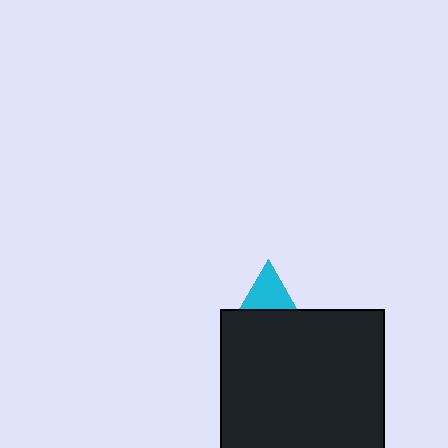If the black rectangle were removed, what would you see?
You would see the complete cyan triangle.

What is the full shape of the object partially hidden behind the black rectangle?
The partially hidden object is a cyan triangle.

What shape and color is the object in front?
The object in front is a black rectangle.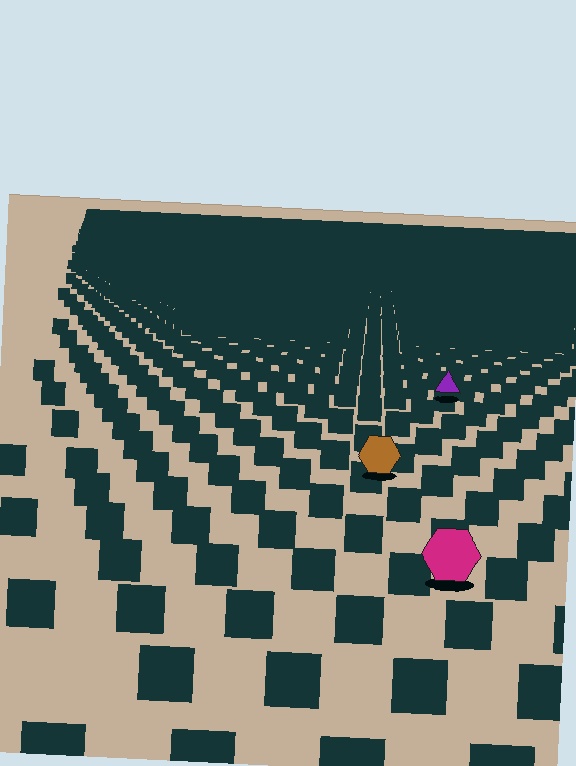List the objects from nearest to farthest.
From nearest to farthest: the magenta hexagon, the brown hexagon, the purple triangle.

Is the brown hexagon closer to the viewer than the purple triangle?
Yes. The brown hexagon is closer — you can tell from the texture gradient: the ground texture is coarser near it.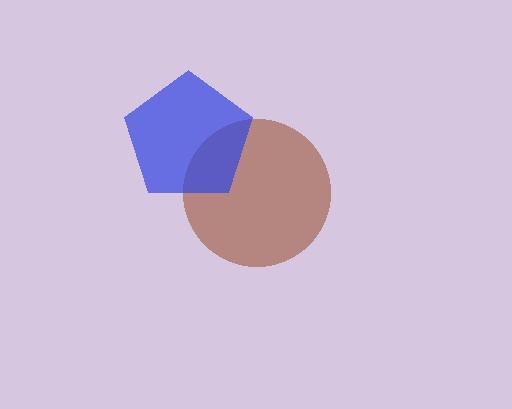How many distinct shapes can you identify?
There are 2 distinct shapes: a brown circle, a blue pentagon.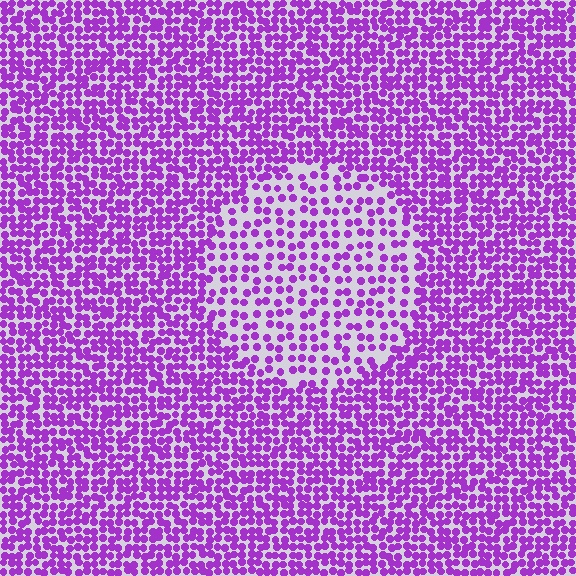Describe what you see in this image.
The image contains small purple elements arranged at two different densities. A circle-shaped region is visible where the elements are less densely packed than the surrounding area.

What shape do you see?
I see a circle.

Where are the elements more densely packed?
The elements are more densely packed outside the circle boundary.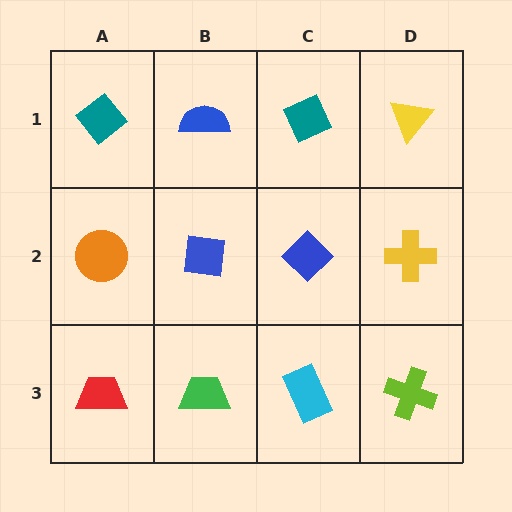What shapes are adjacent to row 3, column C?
A blue diamond (row 2, column C), a green trapezoid (row 3, column B), a lime cross (row 3, column D).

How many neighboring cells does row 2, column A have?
3.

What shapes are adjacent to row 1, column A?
An orange circle (row 2, column A), a blue semicircle (row 1, column B).